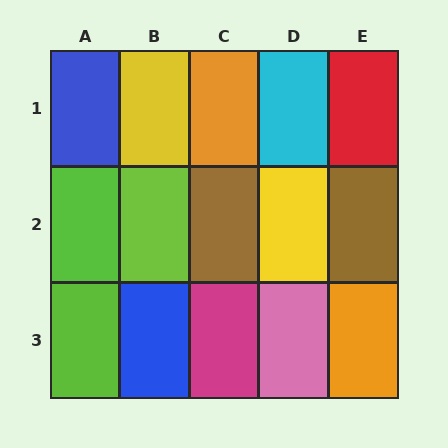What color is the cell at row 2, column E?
Brown.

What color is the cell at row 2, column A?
Lime.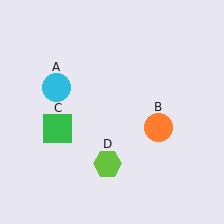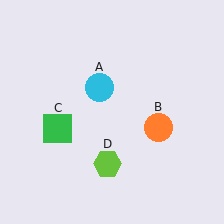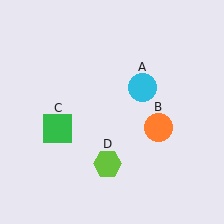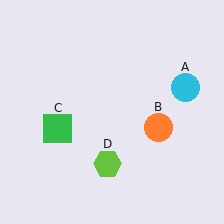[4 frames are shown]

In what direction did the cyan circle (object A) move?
The cyan circle (object A) moved right.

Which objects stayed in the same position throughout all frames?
Orange circle (object B) and green square (object C) and lime hexagon (object D) remained stationary.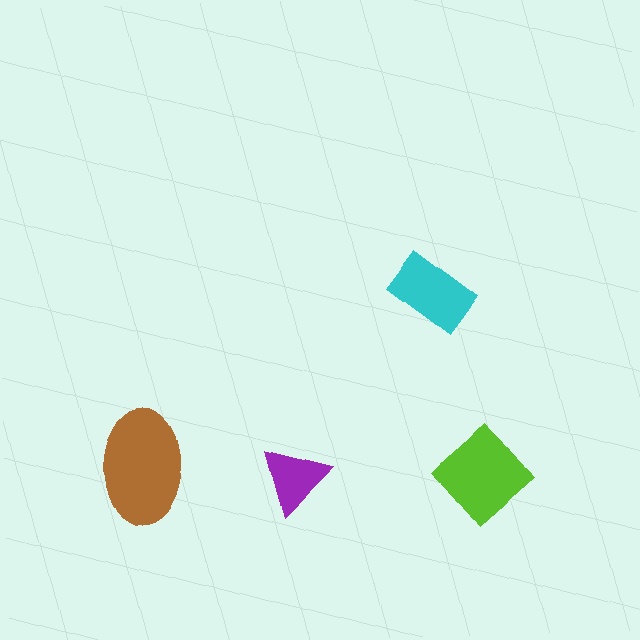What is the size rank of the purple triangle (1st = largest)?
4th.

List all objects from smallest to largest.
The purple triangle, the cyan rectangle, the lime diamond, the brown ellipse.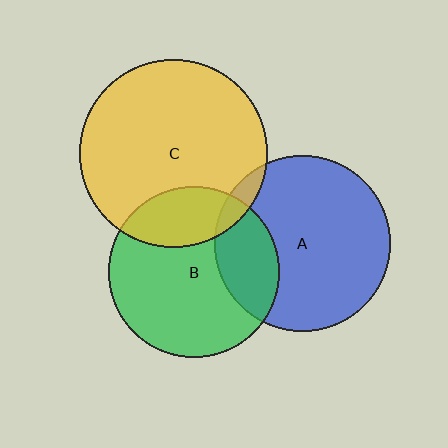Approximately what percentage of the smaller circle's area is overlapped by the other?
Approximately 5%.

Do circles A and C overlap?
Yes.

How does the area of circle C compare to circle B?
Approximately 1.2 times.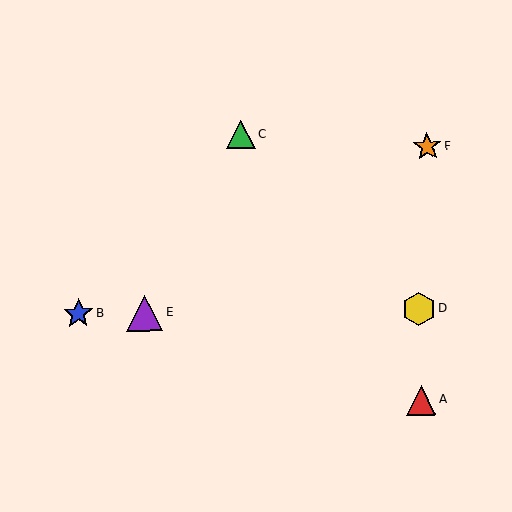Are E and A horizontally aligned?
No, E is at y≈313 and A is at y≈400.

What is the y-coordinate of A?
Object A is at y≈400.